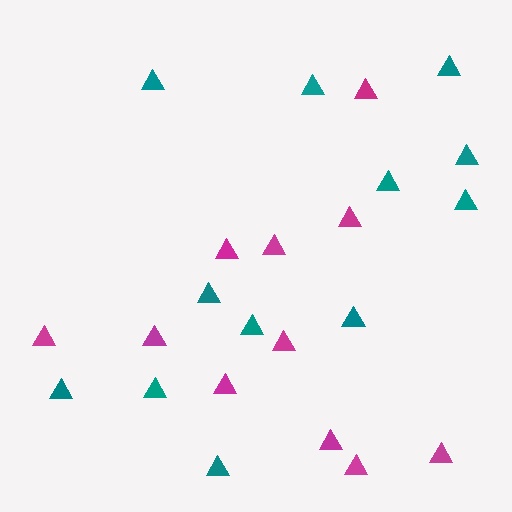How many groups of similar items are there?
There are 2 groups: one group of magenta triangles (11) and one group of teal triangles (12).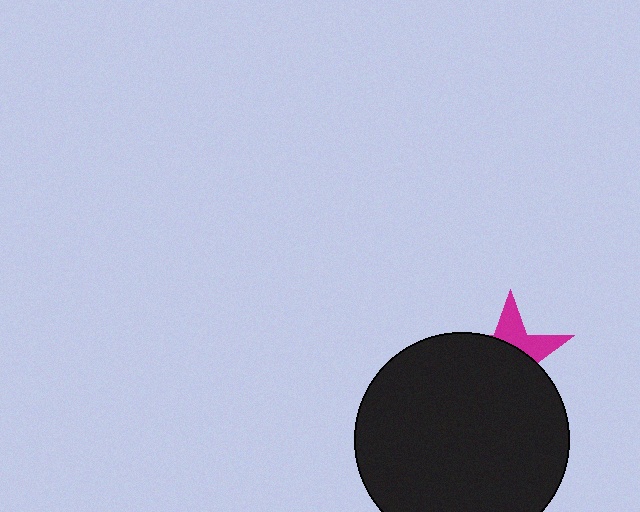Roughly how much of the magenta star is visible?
A small part of it is visible (roughly 34%).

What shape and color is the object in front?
The object in front is a black circle.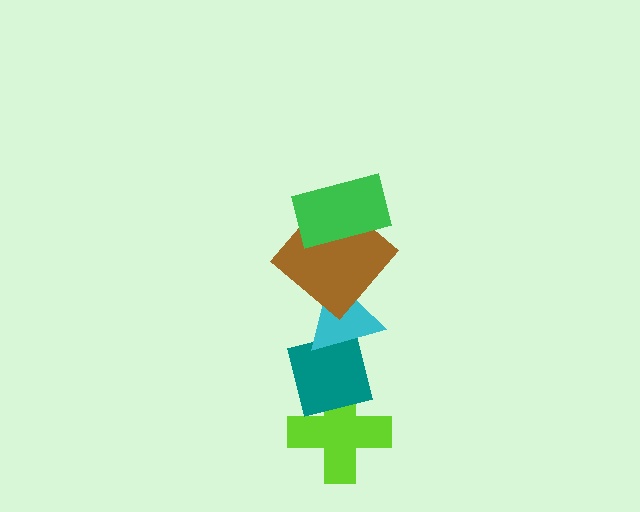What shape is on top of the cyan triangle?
The brown diamond is on top of the cyan triangle.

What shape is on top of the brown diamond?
The green rectangle is on top of the brown diamond.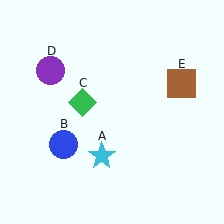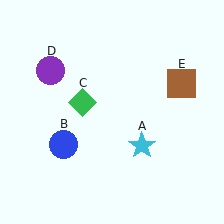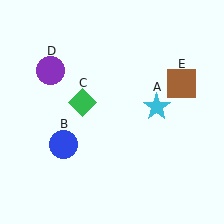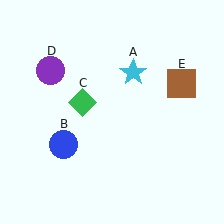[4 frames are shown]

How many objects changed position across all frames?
1 object changed position: cyan star (object A).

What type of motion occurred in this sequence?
The cyan star (object A) rotated counterclockwise around the center of the scene.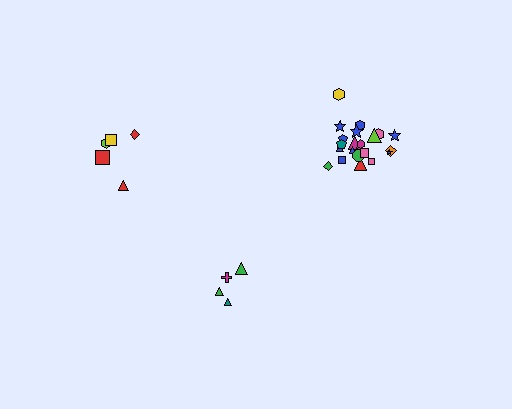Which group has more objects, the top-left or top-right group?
The top-right group.